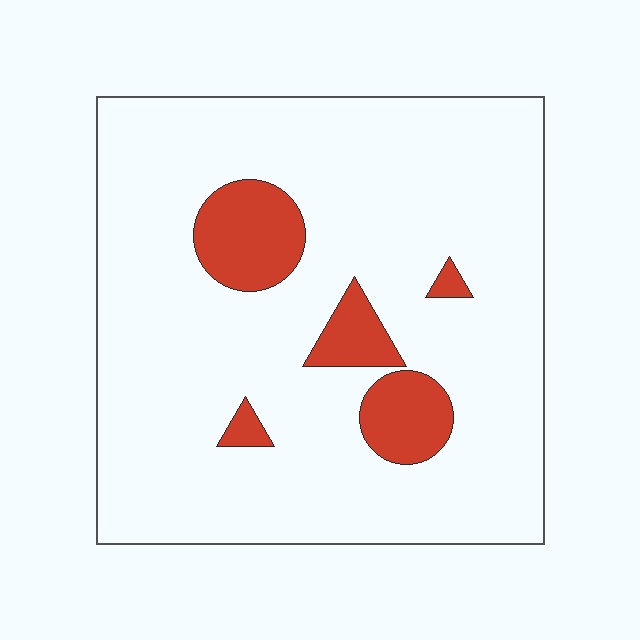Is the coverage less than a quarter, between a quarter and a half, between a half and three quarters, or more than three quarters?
Less than a quarter.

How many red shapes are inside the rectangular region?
5.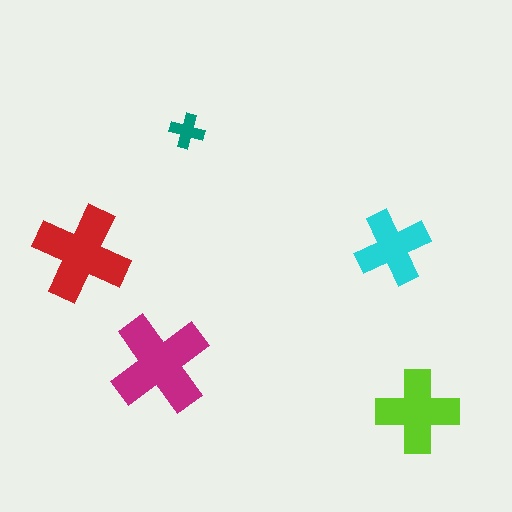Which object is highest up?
The teal cross is topmost.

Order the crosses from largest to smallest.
the magenta one, the red one, the lime one, the cyan one, the teal one.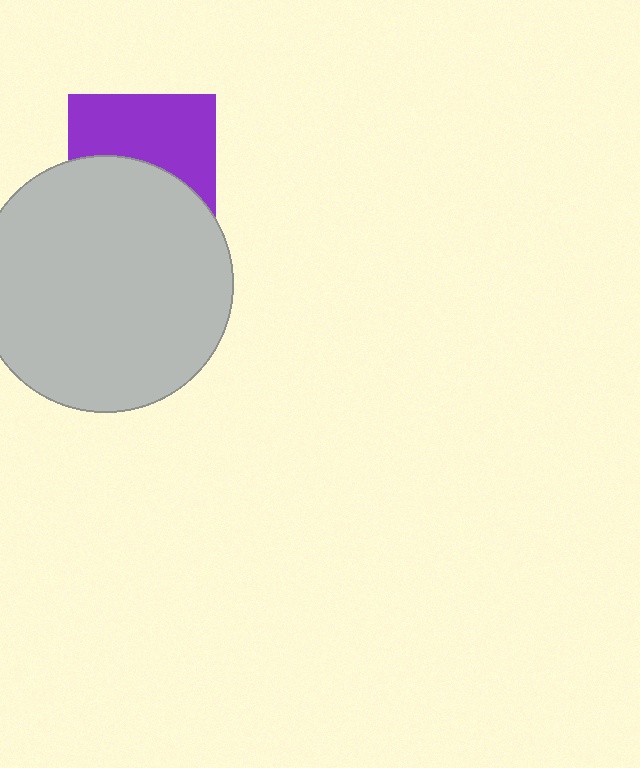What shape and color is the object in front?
The object in front is a light gray circle.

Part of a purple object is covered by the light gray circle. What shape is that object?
It is a square.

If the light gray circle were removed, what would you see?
You would see the complete purple square.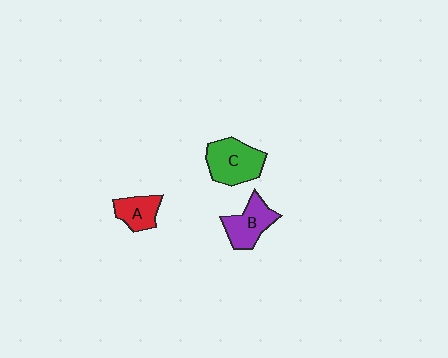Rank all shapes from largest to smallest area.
From largest to smallest: C (green), B (purple), A (red).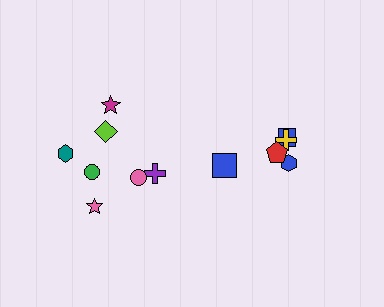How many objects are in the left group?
There are 7 objects.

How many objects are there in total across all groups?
There are 12 objects.